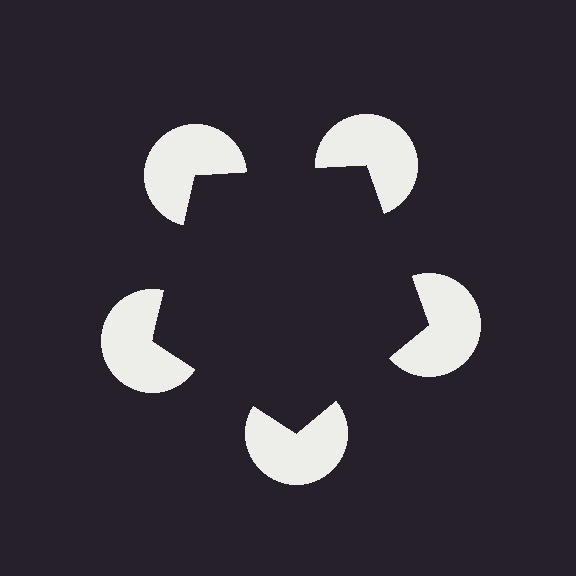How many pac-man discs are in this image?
There are 5 — one at each vertex of the illusory pentagon.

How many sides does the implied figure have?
5 sides.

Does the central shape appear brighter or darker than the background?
It typically appears slightly darker than the background, even though no actual brightness change is drawn.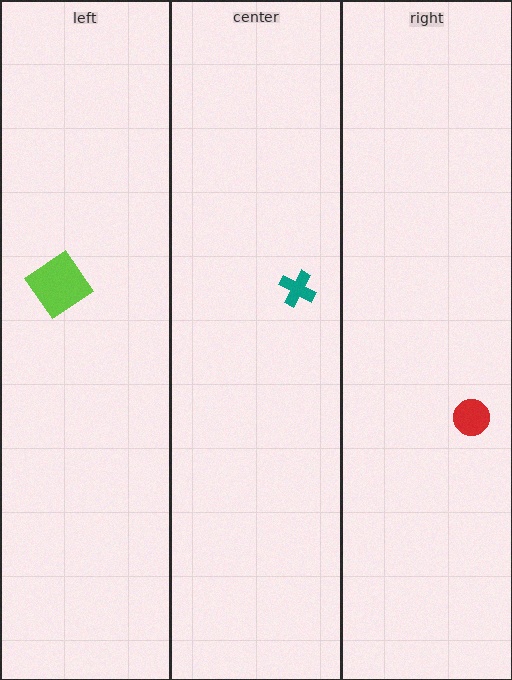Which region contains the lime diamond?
The left region.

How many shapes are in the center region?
1.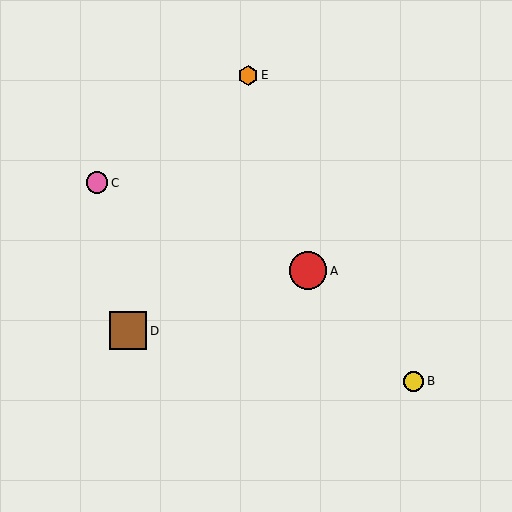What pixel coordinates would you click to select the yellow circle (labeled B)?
Click at (414, 381) to select the yellow circle B.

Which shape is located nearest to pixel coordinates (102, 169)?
The pink circle (labeled C) at (97, 183) is nearest to that location.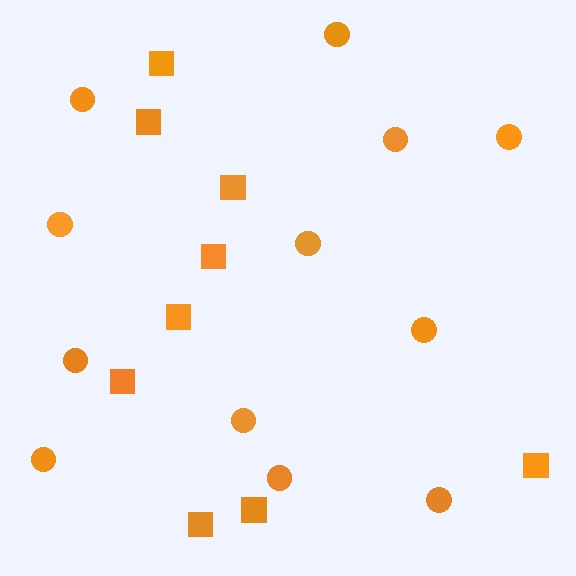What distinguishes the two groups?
There are 2 groups: one group of squares (9) and one group of circles (12).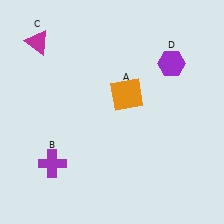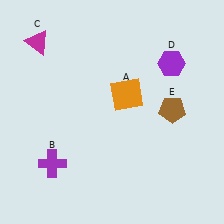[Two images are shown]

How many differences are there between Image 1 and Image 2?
There is 1 difference between the two images.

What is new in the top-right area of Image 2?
A brown pentagon (E) was added in the top-right area of Image 2.